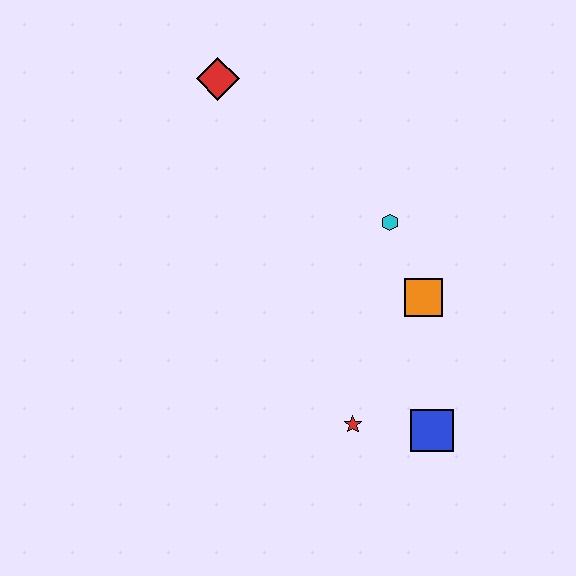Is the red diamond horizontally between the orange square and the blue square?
No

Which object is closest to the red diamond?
The cyan hexagon is closest to the red diamond.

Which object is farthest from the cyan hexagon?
The red diamond is farthest from the cyan hexagon.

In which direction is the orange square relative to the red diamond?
The orange square is below the red diamond.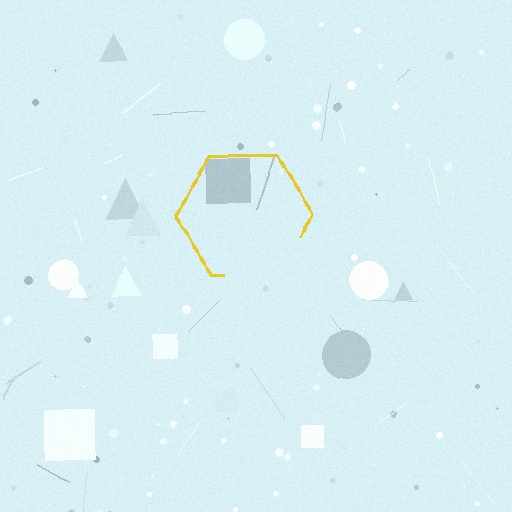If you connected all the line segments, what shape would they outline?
They would outline a hexagon.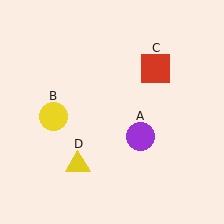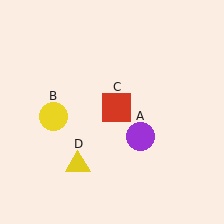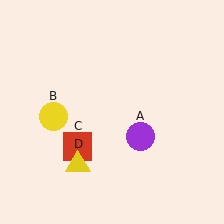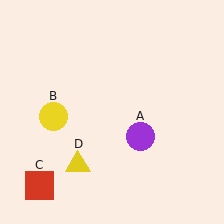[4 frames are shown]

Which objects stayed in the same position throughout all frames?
Purple circle (object A) and yellow circle (object B) and yellow triangle (object D) remained stationary.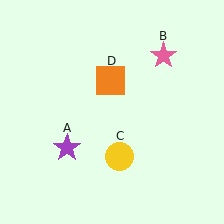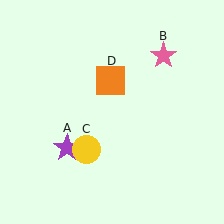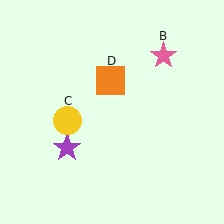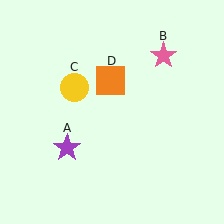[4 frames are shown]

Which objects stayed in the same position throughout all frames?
Purple star (object A) and pink star (object B) and orange square (object D) remained stationary.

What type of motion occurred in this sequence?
The yellow circle (object C) rotated clockwise around the center of the scene.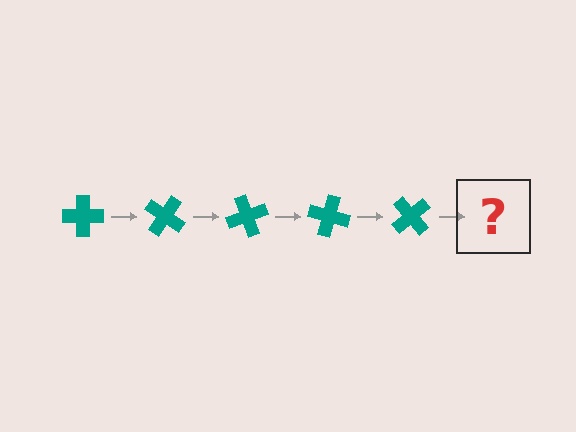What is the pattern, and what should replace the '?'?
The pattern is that the cross rotates 35 degrees each step. The '?' should be a teal cross rotated 175 degrees.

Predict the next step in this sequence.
The next step is a teal cross rotated 175 degrees.